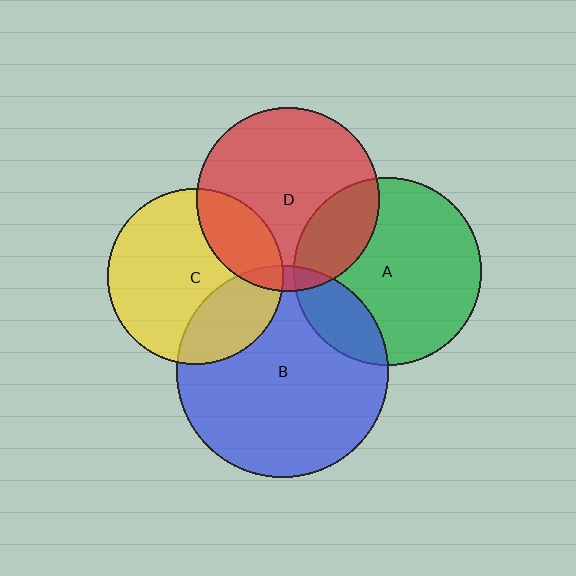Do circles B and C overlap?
Yes.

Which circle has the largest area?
Circle B (blue).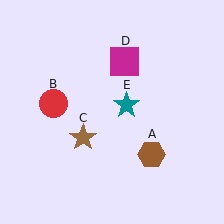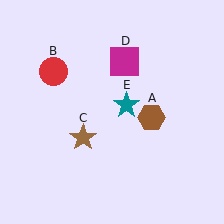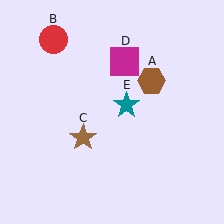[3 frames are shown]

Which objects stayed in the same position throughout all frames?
Brown star (object C) and magenta square (object D) and teal star (object E) remained stationary.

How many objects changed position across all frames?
2 objects changed position: brown hexagon (object A), red circle (object B).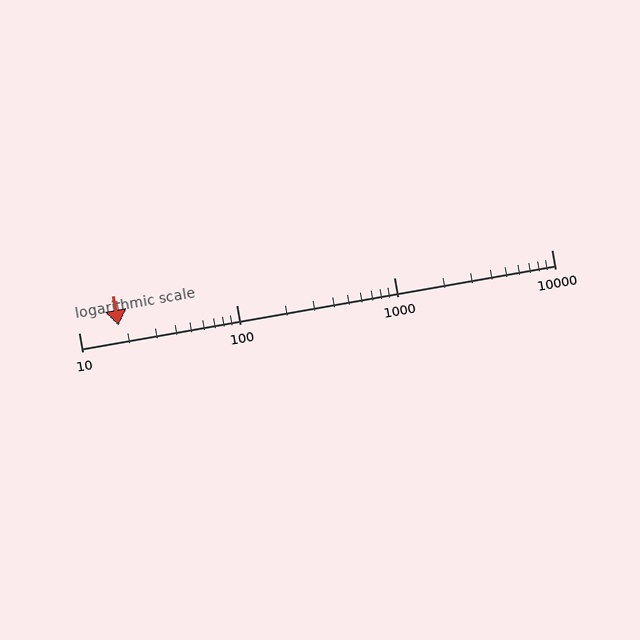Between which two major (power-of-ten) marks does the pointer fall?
The pointer is between 10 and 100.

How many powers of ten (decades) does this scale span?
The scale spans 3 decades, from 10 to 10000.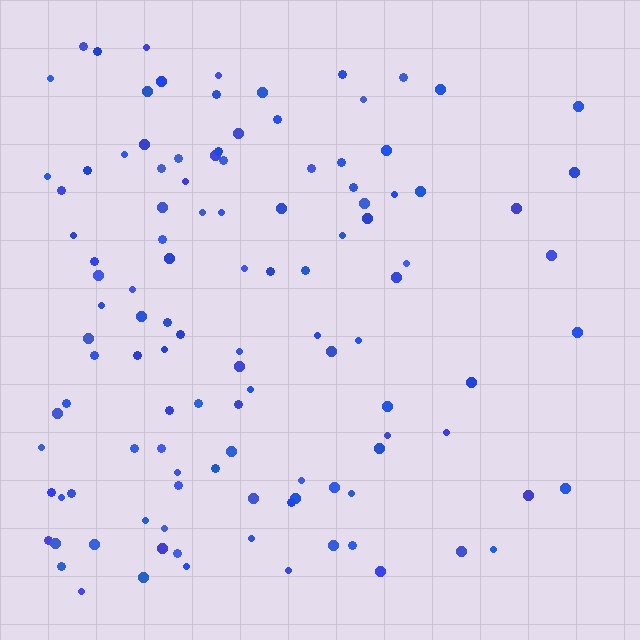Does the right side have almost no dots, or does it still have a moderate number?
Still a moderate number, just noticeably fewer than the left.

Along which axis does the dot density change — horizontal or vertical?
Horizontal.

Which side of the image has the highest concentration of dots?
The left.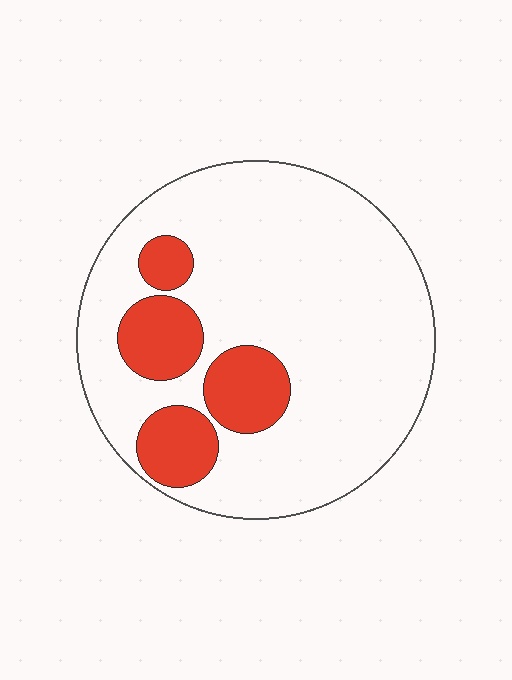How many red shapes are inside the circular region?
4.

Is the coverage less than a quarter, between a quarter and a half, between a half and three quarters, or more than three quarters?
Less than a quarter.